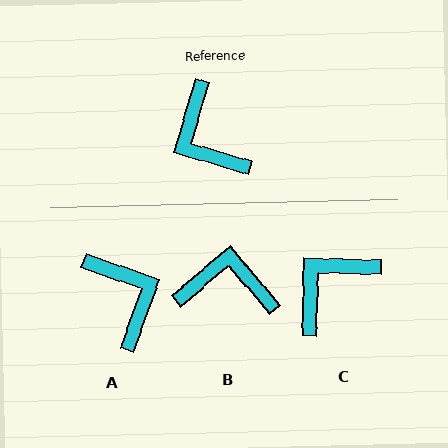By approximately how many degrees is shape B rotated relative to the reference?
Approximately 123 degrees clockwise.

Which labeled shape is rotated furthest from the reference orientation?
A, about 177 degrees away.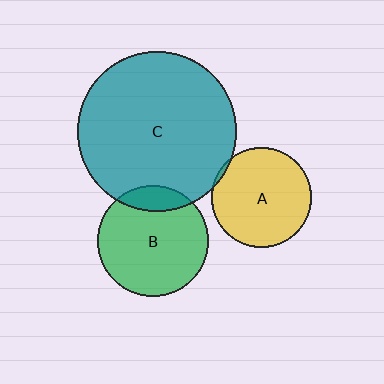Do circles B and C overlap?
Yes.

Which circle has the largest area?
Circle C (teal).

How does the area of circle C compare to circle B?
Approximately 2.1 times.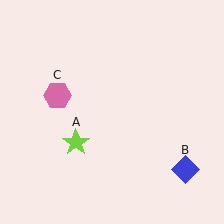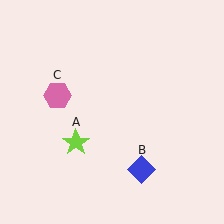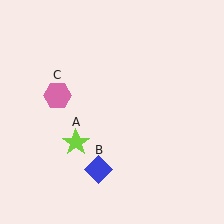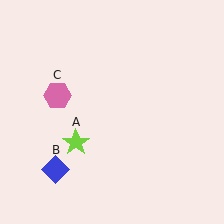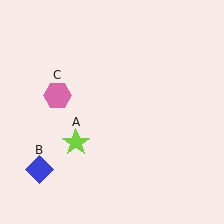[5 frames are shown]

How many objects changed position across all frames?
1 object changed position: blue diamond (object B).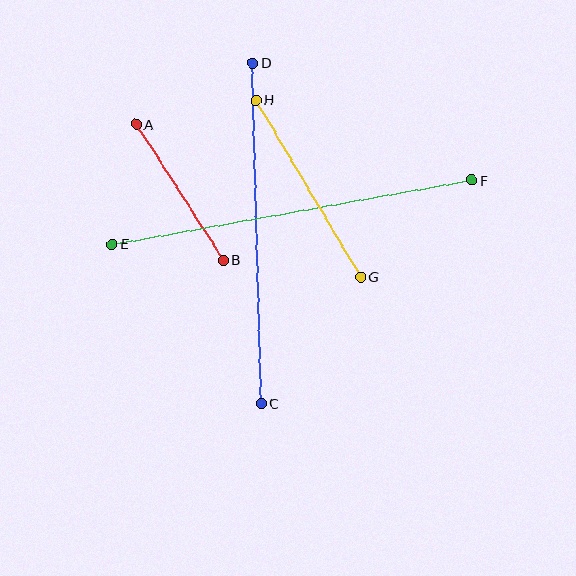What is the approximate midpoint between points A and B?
The midpoint is at approximately (180, 192) pixels.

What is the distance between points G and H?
The distance is approximately 206 pixels.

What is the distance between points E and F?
The distance is approximately 365 pixels.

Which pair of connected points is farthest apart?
Points E and F are farthest apart.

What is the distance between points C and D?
The distance is approximately 340 pixels.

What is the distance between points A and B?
The distance is approximately 161 pixels.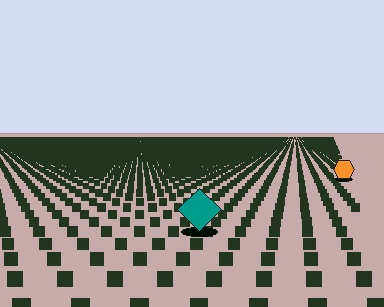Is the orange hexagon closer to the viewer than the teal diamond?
No. The teal diamond is closer — you can tell from the texture gradient: the ground texture is coarser near it.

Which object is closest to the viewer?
The teal diamond is closest. The texture marks near it are larger and more spread out.